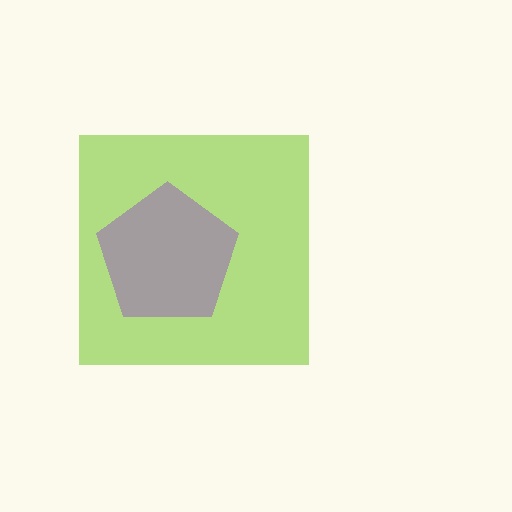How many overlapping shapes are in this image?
There are 2 overlapping shapes in the image.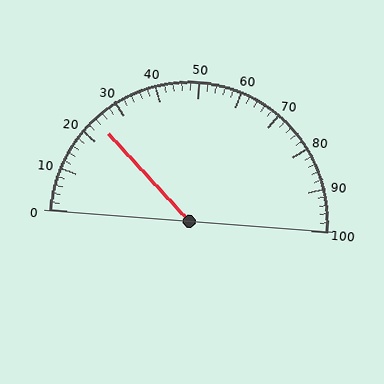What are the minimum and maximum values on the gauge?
The gauge ranges from 0 to 100.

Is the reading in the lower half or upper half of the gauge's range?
The reading is in the lower half of the range (0 to 100).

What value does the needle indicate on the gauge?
The needle indicates approximately 24.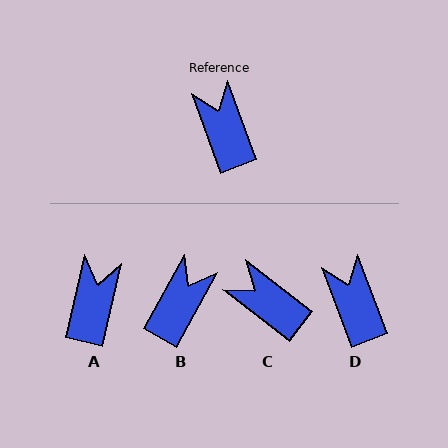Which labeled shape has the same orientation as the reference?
D.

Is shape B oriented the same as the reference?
No, it is off by about 49 degrees.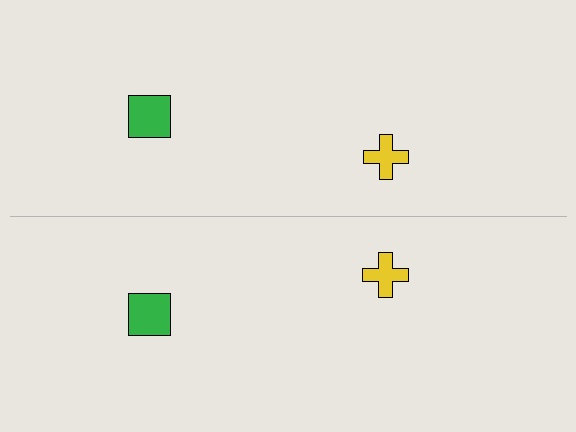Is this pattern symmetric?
Yes, this pattern has bilateral (reflection) symmetry.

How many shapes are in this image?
There are 4 shapes in this image.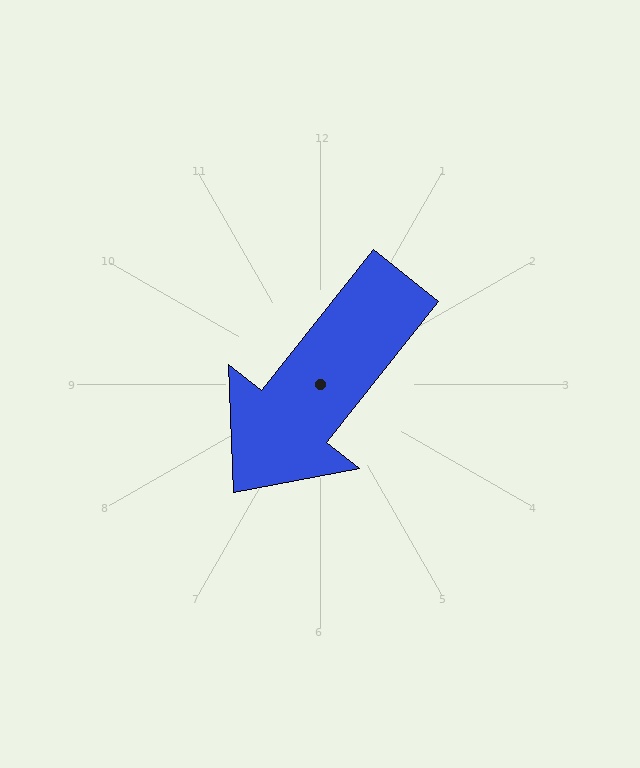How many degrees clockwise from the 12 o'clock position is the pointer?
Approximately 218 degrees.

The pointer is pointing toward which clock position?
Roughly 7 o'clock.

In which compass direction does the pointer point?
Southwest.